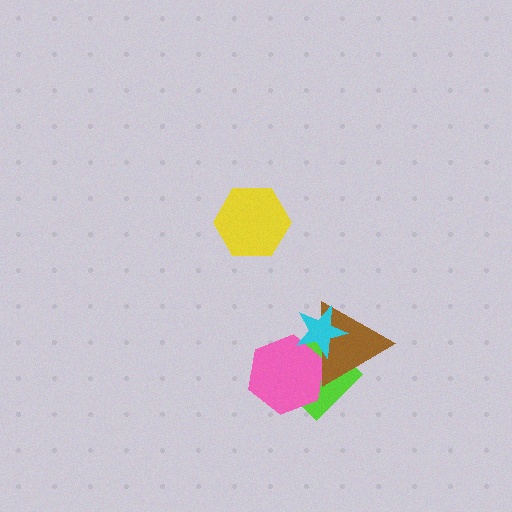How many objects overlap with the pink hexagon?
3 objects overlap with the pink hexagon.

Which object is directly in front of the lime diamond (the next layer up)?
The pink hexagon is directly in front of the lime diamond.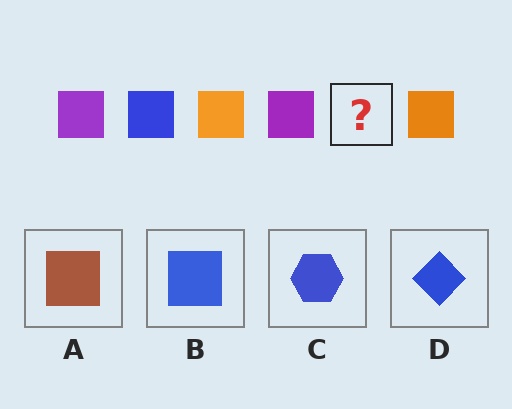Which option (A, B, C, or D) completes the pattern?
B.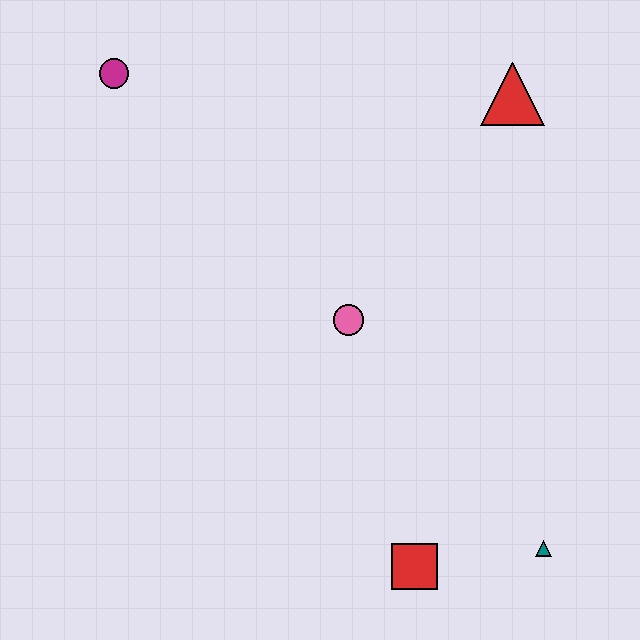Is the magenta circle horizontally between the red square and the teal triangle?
No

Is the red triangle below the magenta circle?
Yes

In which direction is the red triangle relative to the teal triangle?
The red triangle is above the teal triangle.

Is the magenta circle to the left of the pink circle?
Yes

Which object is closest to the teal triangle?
The red square is closest to the teal triangle.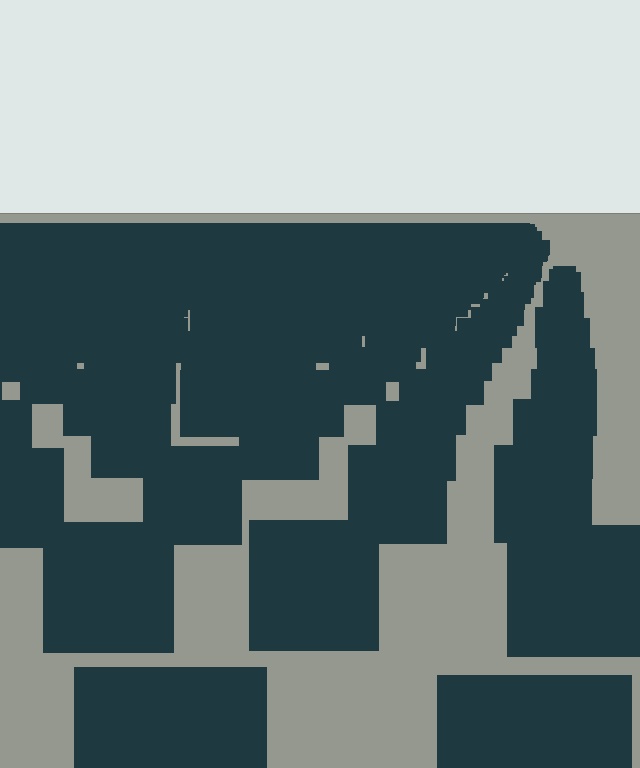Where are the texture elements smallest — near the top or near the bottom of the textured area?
Near the top.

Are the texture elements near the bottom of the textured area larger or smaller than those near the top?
Larger. Near the bottom, elements are closer to the viewer and appear at a bigger on-screen size.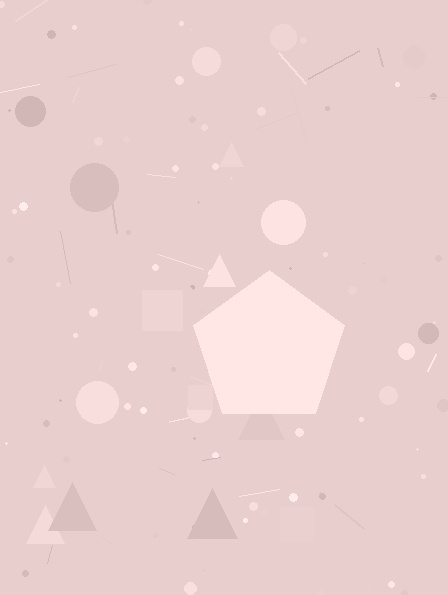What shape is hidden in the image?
A pentagon is hidden in the image.